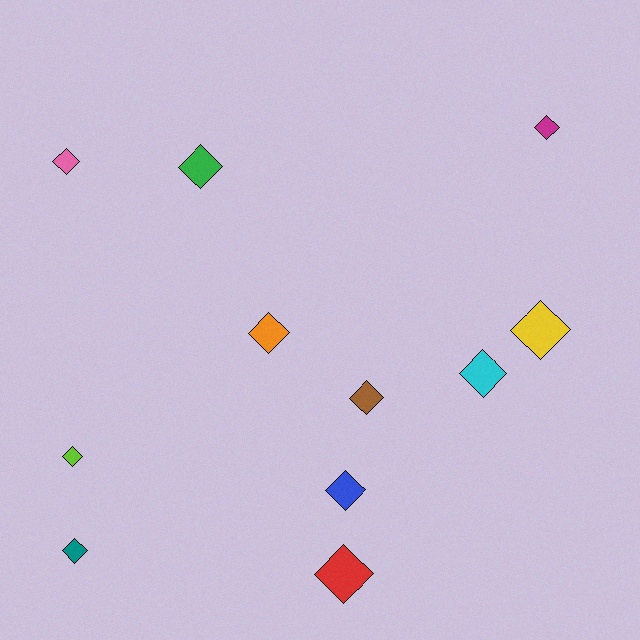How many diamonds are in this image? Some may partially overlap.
There are 11 diamonds.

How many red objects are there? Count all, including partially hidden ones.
There is 1 red object.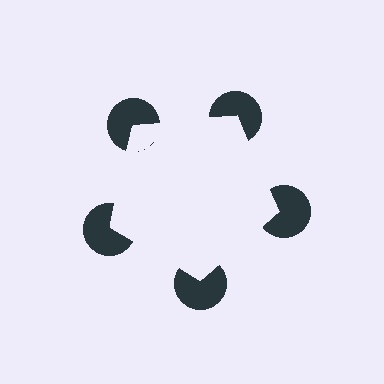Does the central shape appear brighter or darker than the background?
It typically appears slightly brighter than the background, even though no actual brightness change is drawn.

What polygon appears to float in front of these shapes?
An illusory pentagon — its edges are inferred from the aligned wedge cuts in the pac-man discs, not physically drawn.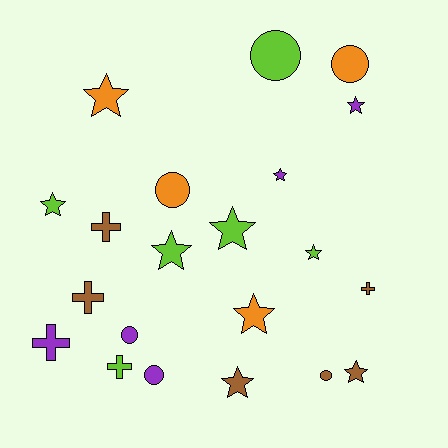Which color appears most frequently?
Brown, with 6 objects.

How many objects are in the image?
There are 21 objects.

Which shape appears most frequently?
Star, with 10 objects.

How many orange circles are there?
There are 2 orange circles.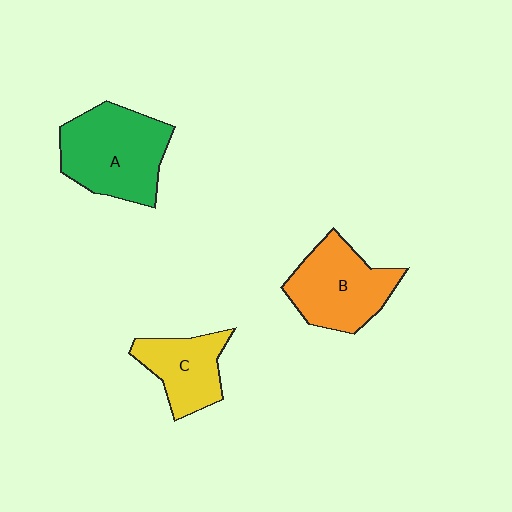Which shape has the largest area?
Shape A (green).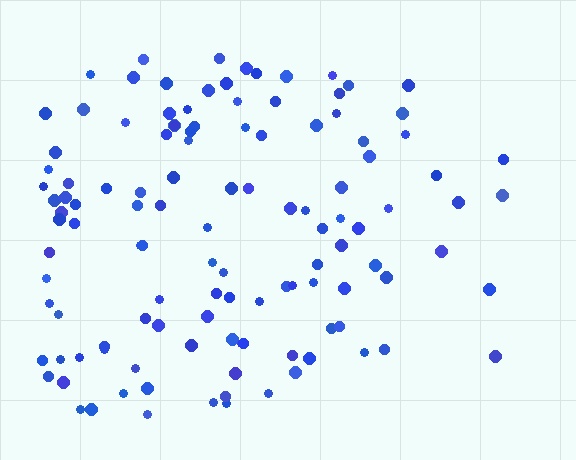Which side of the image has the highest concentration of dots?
The left.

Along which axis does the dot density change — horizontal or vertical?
Horizontal.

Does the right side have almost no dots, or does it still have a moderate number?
Still a moderate number, just noticeably fewer than the left.